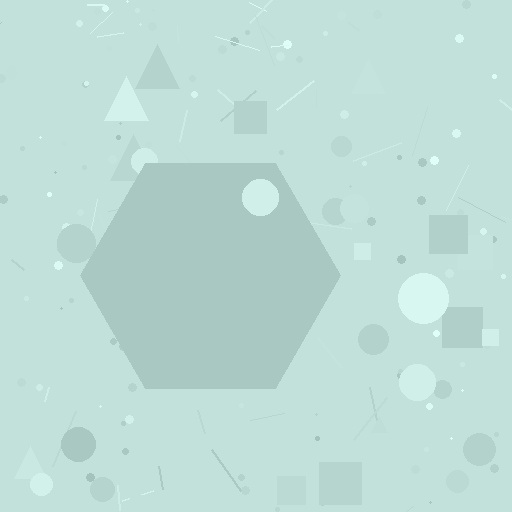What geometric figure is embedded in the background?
A hexagon is embedded in the background.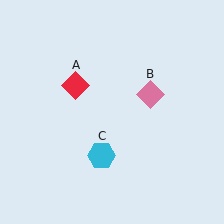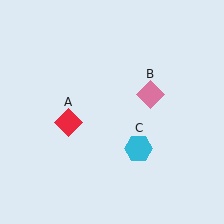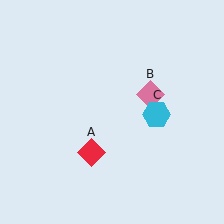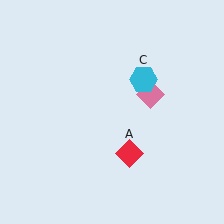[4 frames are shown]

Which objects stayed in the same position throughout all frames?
Pink diamond (object B) remained stationary.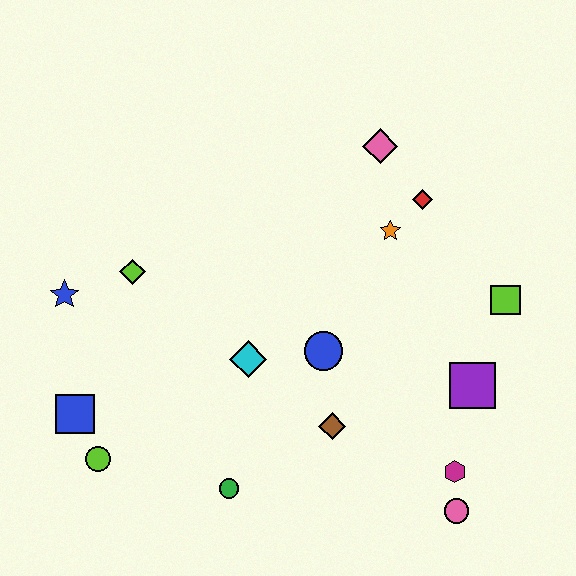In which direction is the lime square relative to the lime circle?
The lime square is to the right of the lime circle.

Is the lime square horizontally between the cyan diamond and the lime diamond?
No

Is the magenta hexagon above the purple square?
No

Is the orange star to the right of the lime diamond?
Yes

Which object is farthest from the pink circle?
The blue star is farthest from the pink circle.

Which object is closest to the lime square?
The purple square is closest to the lime square.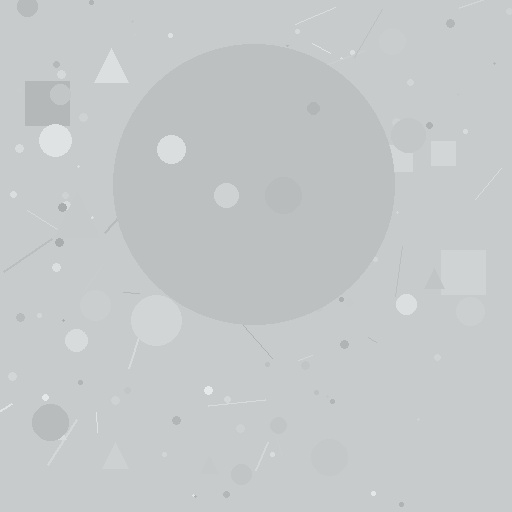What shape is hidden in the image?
A circle is hidden in the image.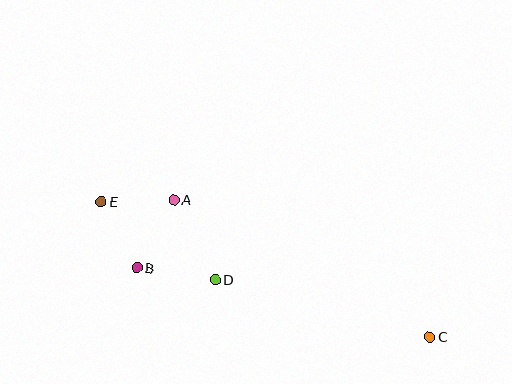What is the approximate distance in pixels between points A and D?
The distance between A and D is approximately 90 pixels.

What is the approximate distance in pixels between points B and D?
The distance between B and D is approximately 80 pixels.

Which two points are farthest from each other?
Points C and E are farthest from each other.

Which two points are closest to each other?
Points A and E are closest to each other.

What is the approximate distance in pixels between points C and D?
The distance between C and D is approximately 222 pixels.